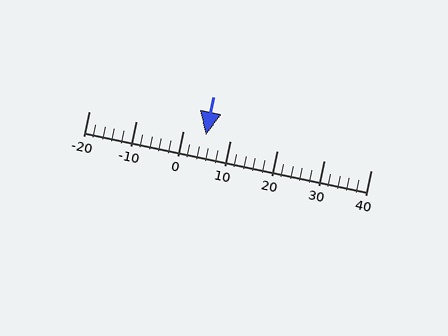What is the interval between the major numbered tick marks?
The major tick marks are spaced 10 units apart.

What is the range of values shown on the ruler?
The ruler shows values from -20 to 40.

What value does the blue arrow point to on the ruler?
The blue arrow points to approximately 5.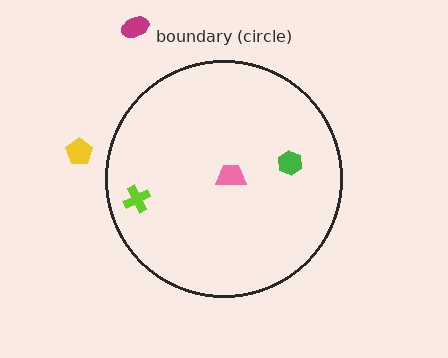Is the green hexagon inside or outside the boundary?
Inside.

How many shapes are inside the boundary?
3 inside, 2 outside.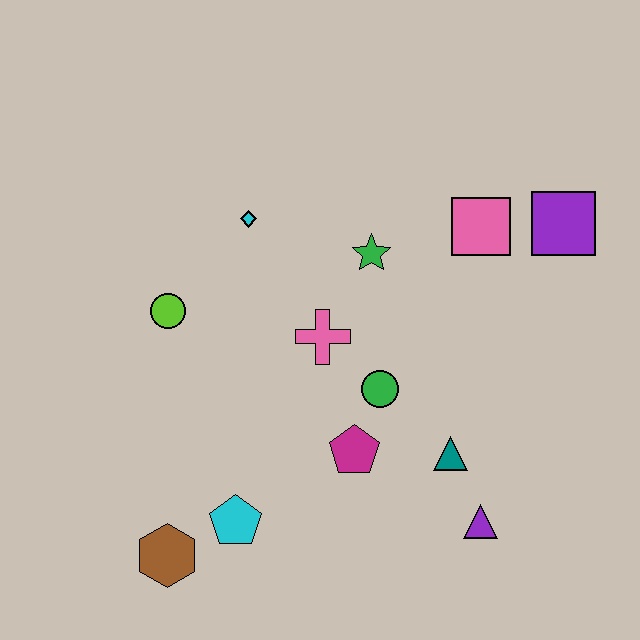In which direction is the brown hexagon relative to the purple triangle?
The brown hexagon is to the left of the purple triangle.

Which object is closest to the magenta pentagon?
The green circle is closest to the magenta pentagon.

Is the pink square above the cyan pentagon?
Yes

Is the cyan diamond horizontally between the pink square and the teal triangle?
No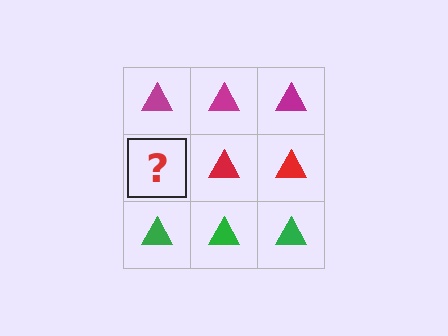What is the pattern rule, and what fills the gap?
The rule is that each row has a consistent color. The gap should be filled with a red triangle.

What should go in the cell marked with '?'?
The missing cell should contain a red triangle.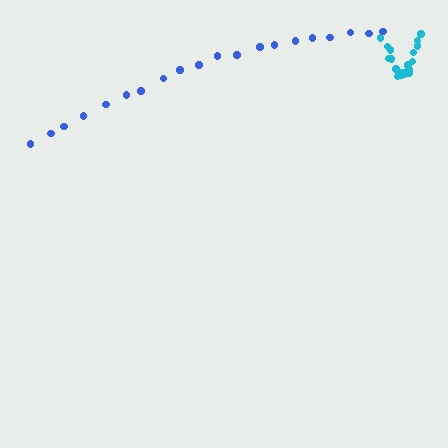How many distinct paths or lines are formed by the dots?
There are 2 distinct paths.